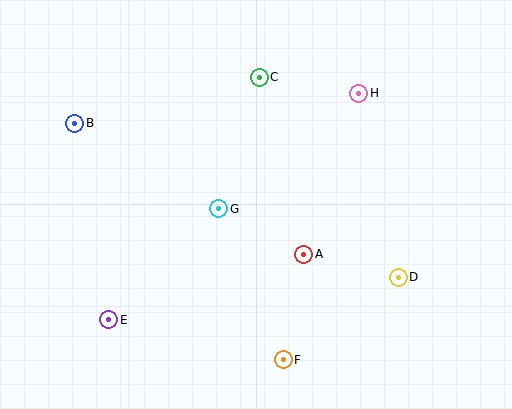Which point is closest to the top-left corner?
Point B is closest to the top-left corner.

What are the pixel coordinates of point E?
Point E is at (109, 320).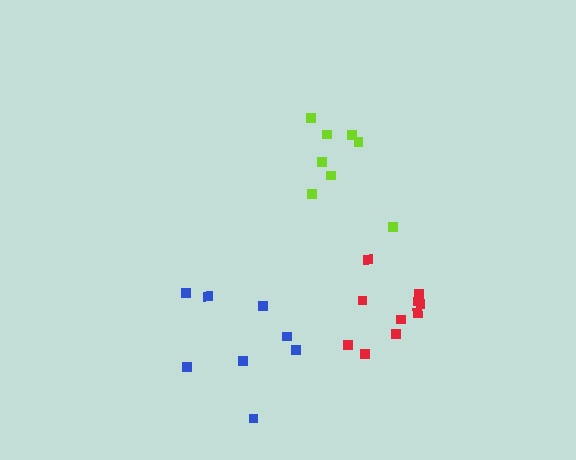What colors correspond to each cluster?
The clusters are colored: red, blue, lime.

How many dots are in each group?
Group 1: 10 dots, Group 2: 8 dots, Group 3: 8 dots (26 total).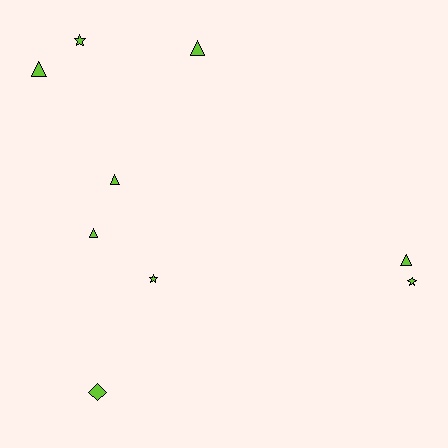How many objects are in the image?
There are 9 objects.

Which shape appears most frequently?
Triangle, with 5 objects.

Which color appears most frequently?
Lime, with 9 objects.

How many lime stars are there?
There are 3 lime stars.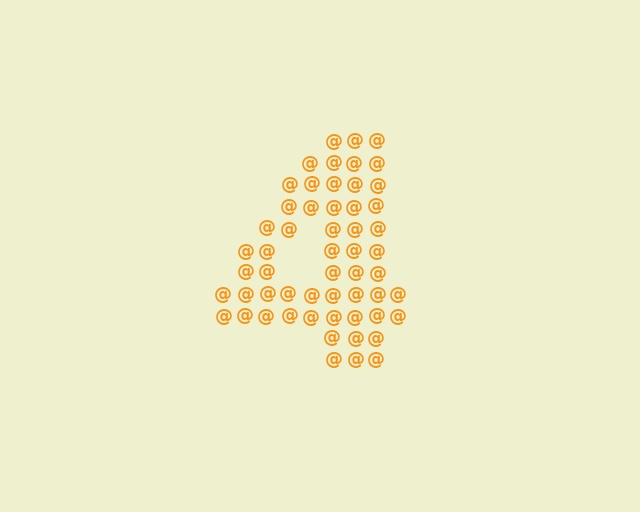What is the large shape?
The large shape is the digit 4.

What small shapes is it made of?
It is made of small at signs.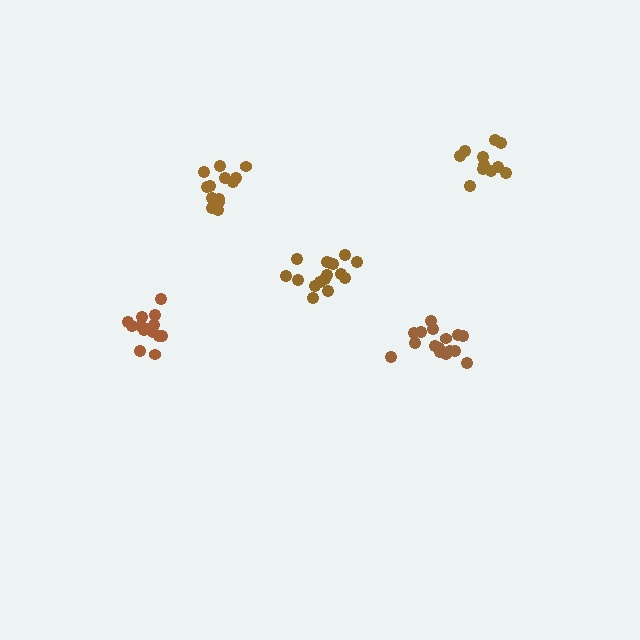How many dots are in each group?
Group 1: 16 dots, Group 2: 14 dots, Group 3: 16 dots, Group 4: 14 dots, Group 5: 11 dots (71 total).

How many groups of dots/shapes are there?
There are 5 groups.